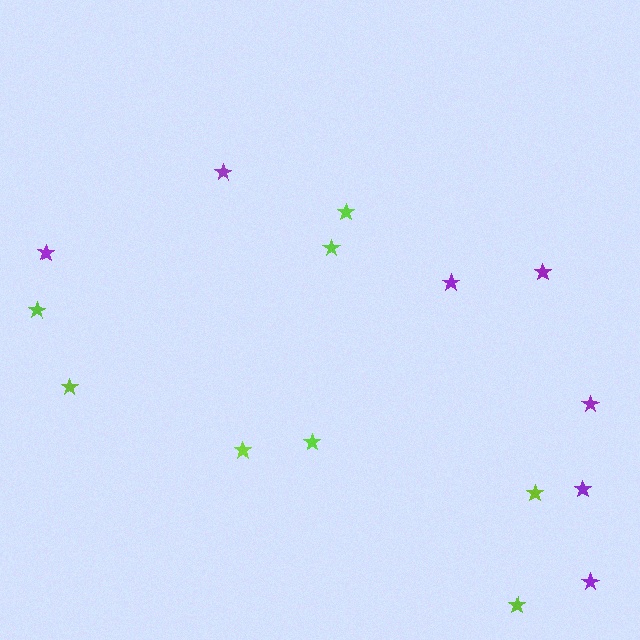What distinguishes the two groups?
There are 2 groups: one group of lime stars (8) and one group of purple stars (7).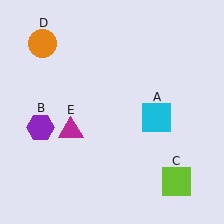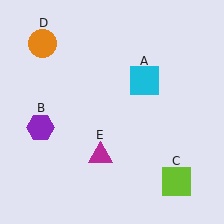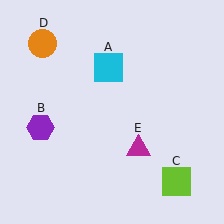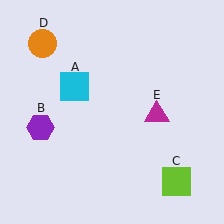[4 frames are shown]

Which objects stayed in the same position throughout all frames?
Purple hexagon (object B) and lime square (object C) and orange circle (object D) remained stationary.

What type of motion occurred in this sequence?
The cyan square (object A), magenta triangle (object E) rotated counterclockwise around the center of the scene.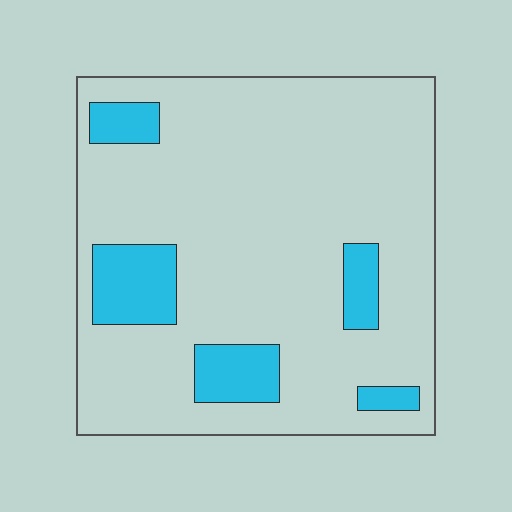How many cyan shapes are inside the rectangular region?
5.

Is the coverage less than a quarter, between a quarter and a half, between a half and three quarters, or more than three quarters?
Less than a quarter.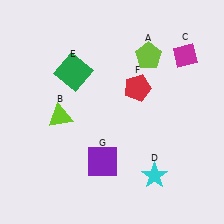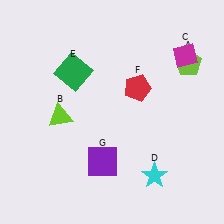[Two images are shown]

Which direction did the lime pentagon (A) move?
The lime pentagon (A) moved right.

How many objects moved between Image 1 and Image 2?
1 object moved between the two images.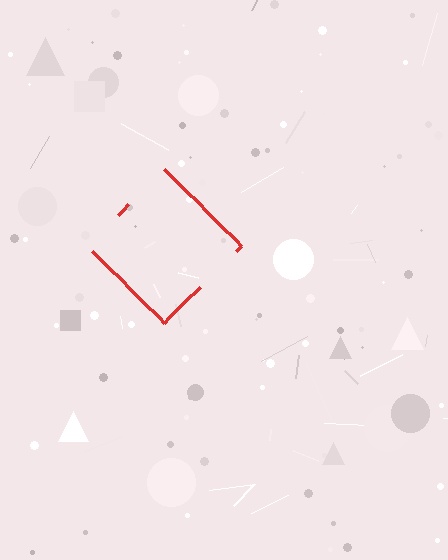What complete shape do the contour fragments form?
The contour fragments form a diamond.